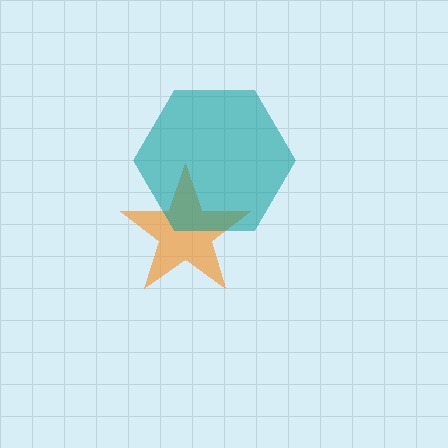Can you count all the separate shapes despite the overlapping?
Yes, there are 2 separate shapes.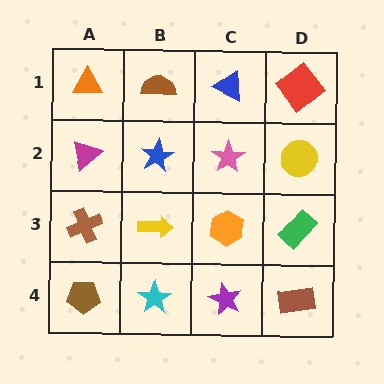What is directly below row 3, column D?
A brown rectangle.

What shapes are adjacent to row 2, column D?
A red diamond (row 1, column D), a green rectangle (row 3, column D), a pink star (row 2, column C).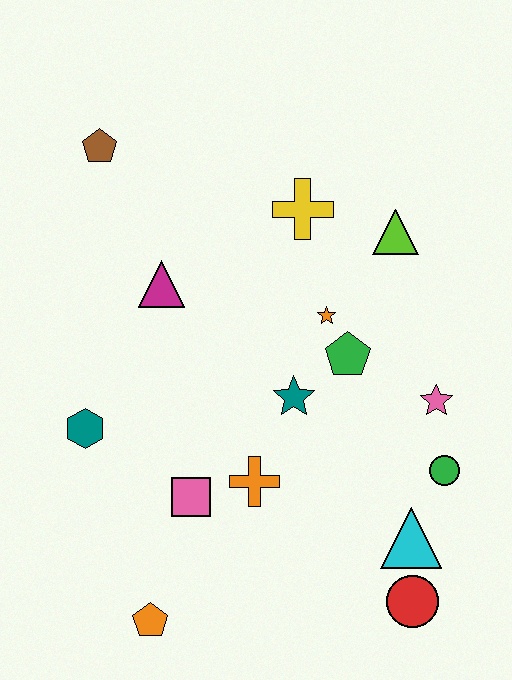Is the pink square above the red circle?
Yes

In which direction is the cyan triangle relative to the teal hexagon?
The cyan triangle is to the right of the teal hexagon.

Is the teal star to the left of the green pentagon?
Yes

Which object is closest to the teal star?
The green pentagon is closest to the teal star.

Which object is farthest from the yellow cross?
The orange pentagon is farthest from the yellow cross.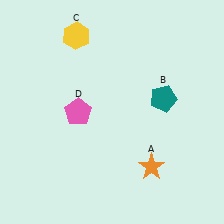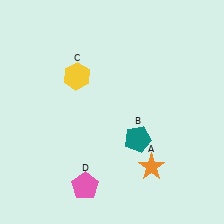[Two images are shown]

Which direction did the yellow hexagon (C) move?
The yellow hexagon (C) moved down.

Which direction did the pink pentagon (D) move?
The pink pentagon (D) moved down.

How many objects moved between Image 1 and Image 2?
3 objects moved between the two images.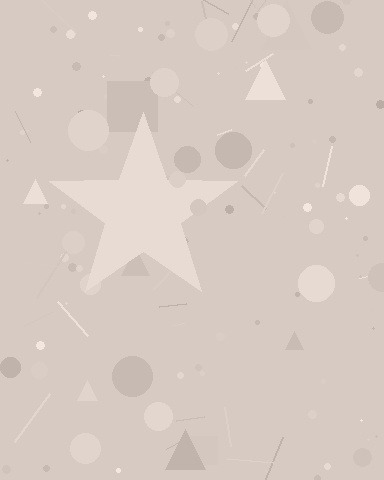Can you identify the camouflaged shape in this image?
The camouflaged shape is a star.